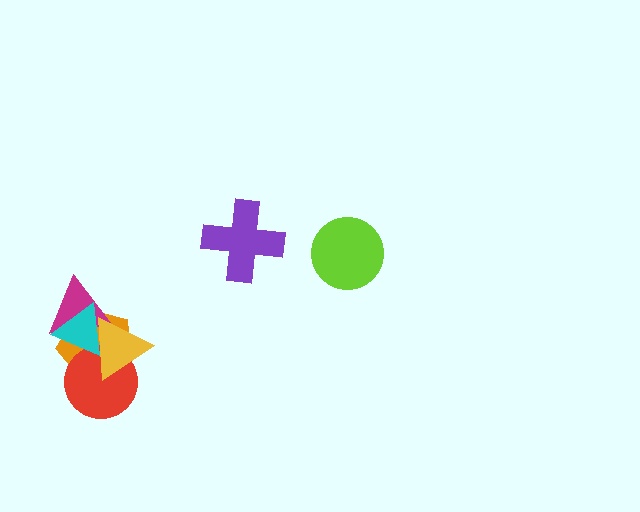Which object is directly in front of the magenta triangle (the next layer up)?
The cyan triangle is directly in front of the magenta triangle.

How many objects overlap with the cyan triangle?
4 objects overlap with the cyan triangle.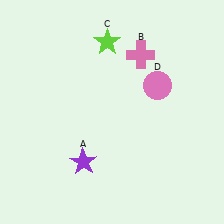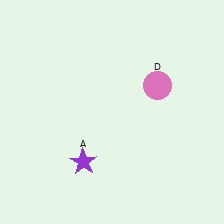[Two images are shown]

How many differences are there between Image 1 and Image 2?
There are 2 differences between the two images.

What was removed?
The lime star (C), the pink cross (B) were removed in Image 2.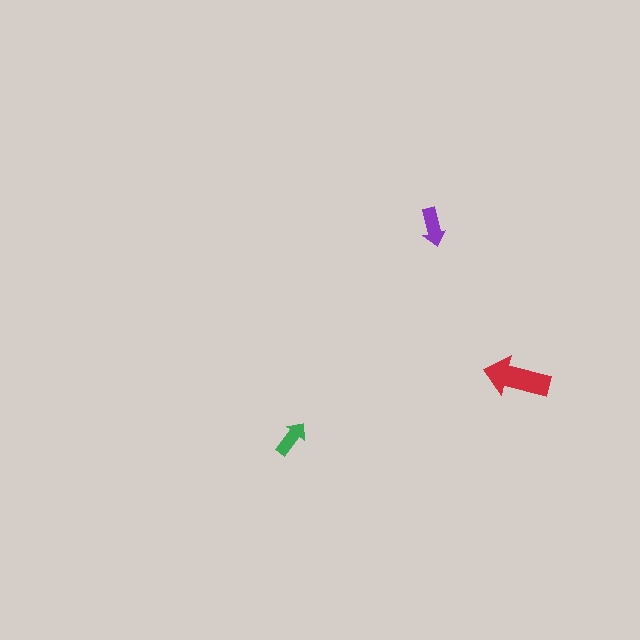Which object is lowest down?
The green arrow is bottommost.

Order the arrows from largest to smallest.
the red one, the purple one, the green one.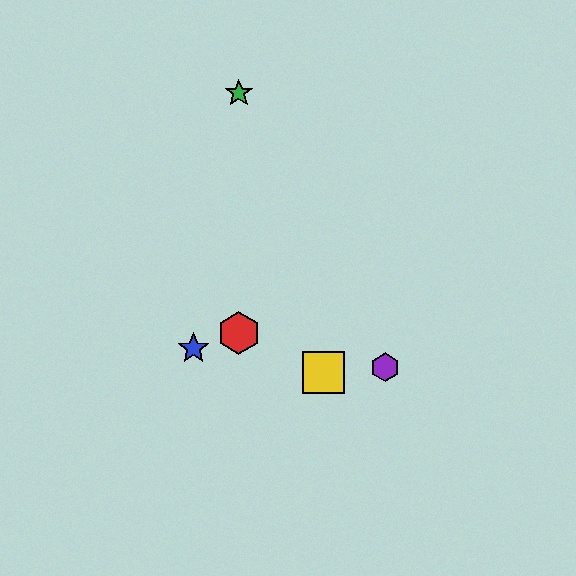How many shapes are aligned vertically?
2 shapes (the red hexagon, the green star) are aligned vertically.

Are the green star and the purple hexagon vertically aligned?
No, the green star is at x≈239 and the purple hexagon is at x≈385.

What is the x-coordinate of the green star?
The green star is at x≈239.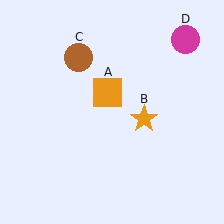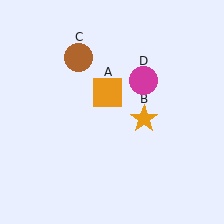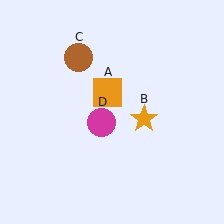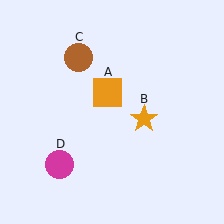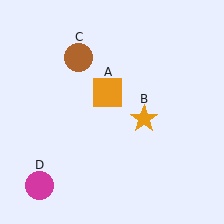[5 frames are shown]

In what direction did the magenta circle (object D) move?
The magenta circle (object D) moved down and to the left.